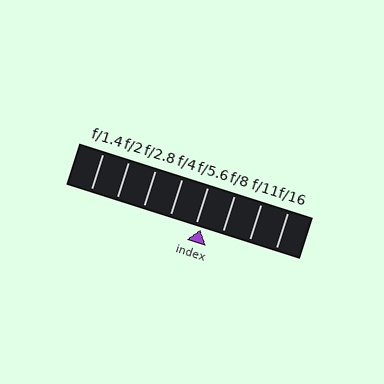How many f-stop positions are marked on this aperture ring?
There are 8 f-stop positions marked.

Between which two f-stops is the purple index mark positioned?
The index mark is between f/5.6 and f/8.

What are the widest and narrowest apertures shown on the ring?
The widest aperture shown is f/1.4 and the narrowest is f/16.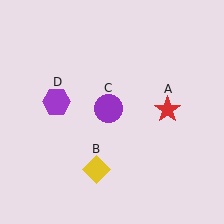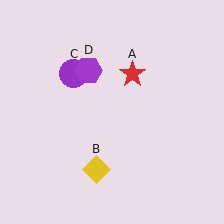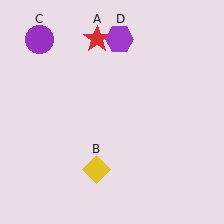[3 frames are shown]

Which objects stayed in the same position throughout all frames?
Yellow diamond (object B) remained stationary.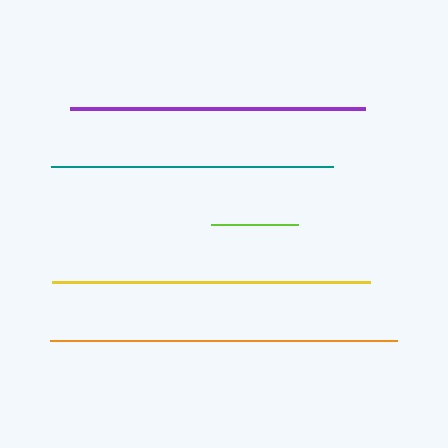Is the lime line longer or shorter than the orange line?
The orange line is longer than the lime line.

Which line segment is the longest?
The orange line is the longest at approximately 347 pixels.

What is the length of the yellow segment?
The yellow segment is approximately 318 pixels long.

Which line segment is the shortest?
The lime line is the shortest at approximately 86 pixels.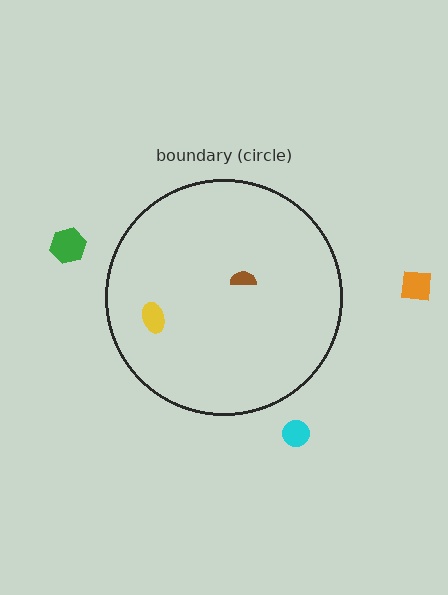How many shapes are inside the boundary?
2 inside, 3 outside.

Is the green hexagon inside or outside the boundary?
Outside.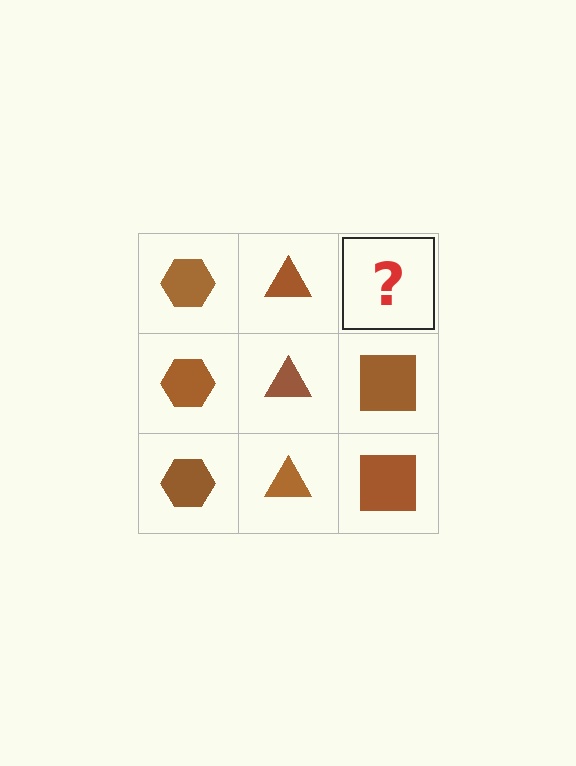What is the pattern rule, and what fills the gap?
The rule is that each column has a consistent shape. The gap should be filled with a brown square.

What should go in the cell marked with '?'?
The missing cell should contain a brown square.